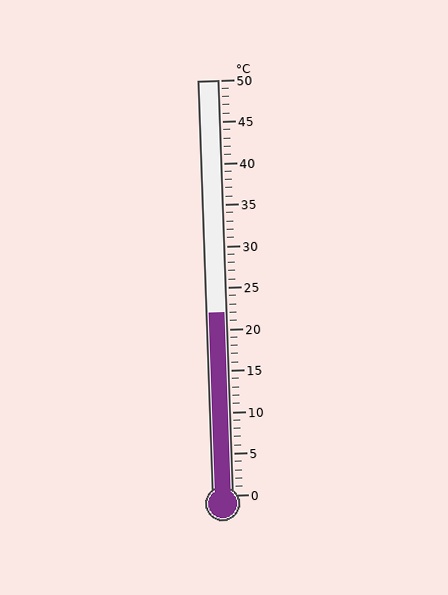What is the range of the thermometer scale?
The thermometer scale ranges from 0°C to 50°C.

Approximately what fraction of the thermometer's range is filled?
The thermometer is filled to approximately 45% of its range.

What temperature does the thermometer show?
The thermometer shows approximately 22°C.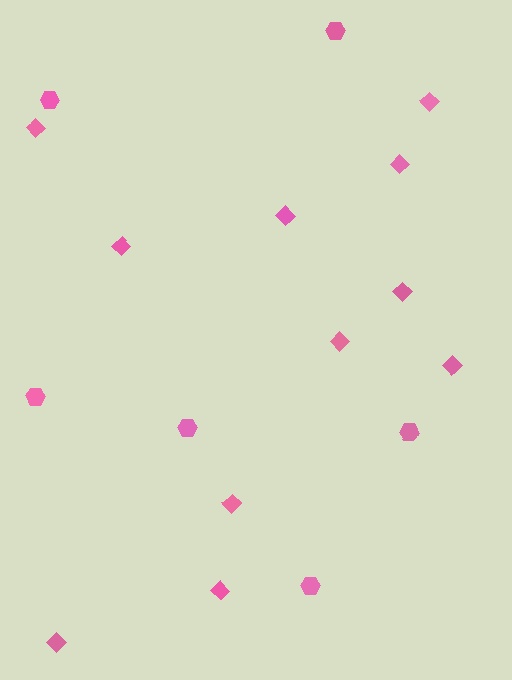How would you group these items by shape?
There are 2 groups: one group of diamonds (11) and one group of hexagons (6).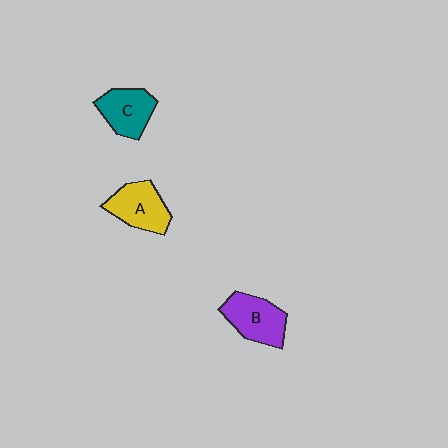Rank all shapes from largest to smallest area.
From largest to smallest: B (purple), A (yellow), C (teal).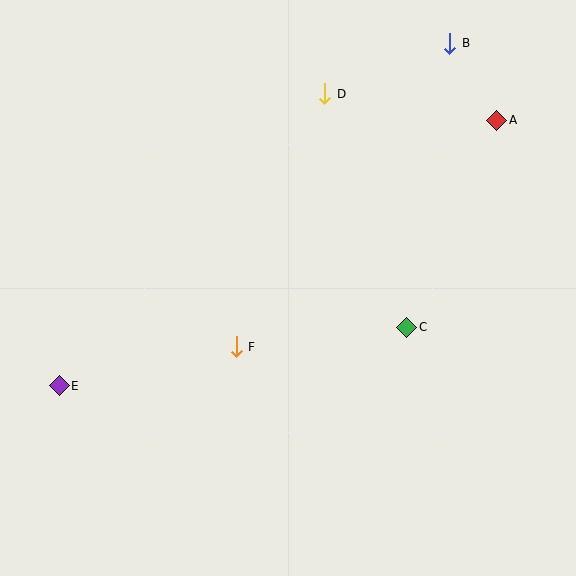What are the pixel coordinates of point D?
Point D is at (325, 94).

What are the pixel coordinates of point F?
Point F is at (236, 347).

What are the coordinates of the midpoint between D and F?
The midpoint between D and F is at (280, 220).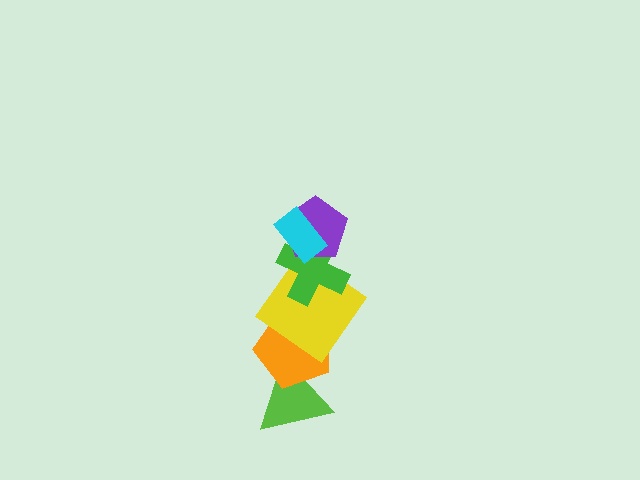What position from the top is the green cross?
The green cross is 3rd from the top.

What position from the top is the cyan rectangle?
The cyan rectangle is 1st from the top.